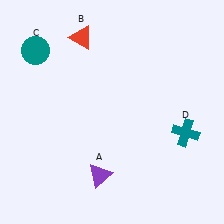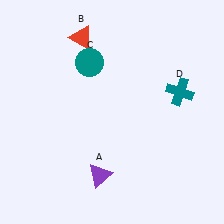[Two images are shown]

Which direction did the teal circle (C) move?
The teal circle (C) moved right.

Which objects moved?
The objects that moved are: the teal circle (C), the teal cross (D).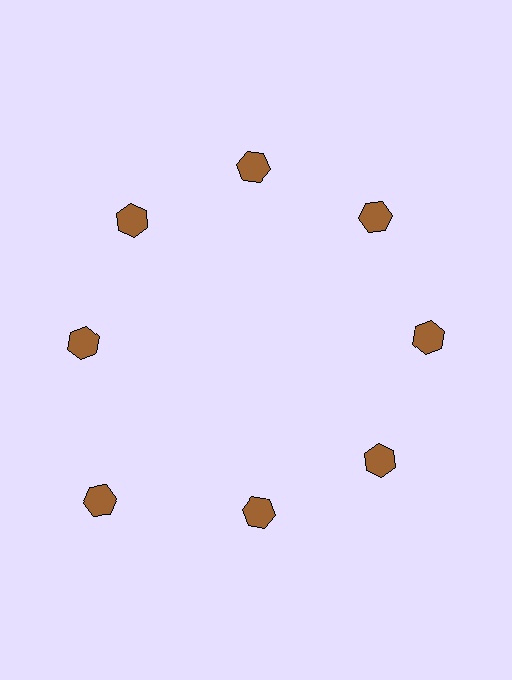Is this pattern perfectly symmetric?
No. The 8 brown hexagons are arranged in a ring, but one element near the 8 o'clock position is pushed outward from the center, breaking the 8-fold rotational symmetry.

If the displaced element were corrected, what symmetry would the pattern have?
It would have 8-fold rotational symmetry — the pattern would map onto itself every 45 degrees.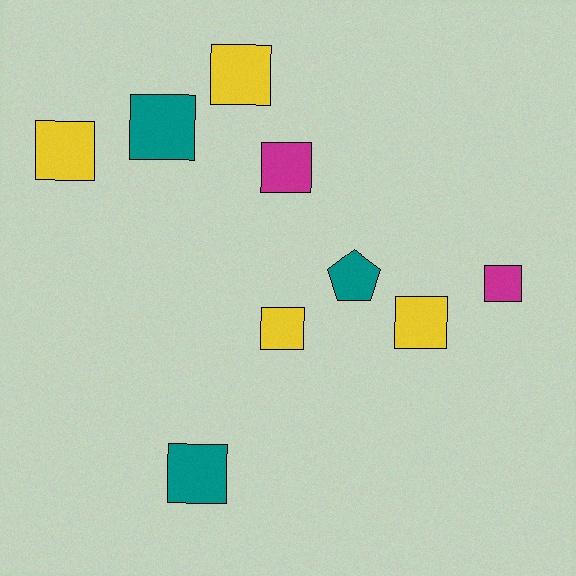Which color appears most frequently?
Yellow, with 4 objects.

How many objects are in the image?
There are 9 objects.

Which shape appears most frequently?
Square, with 8 objects.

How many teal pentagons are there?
There is 1 teal pentagon.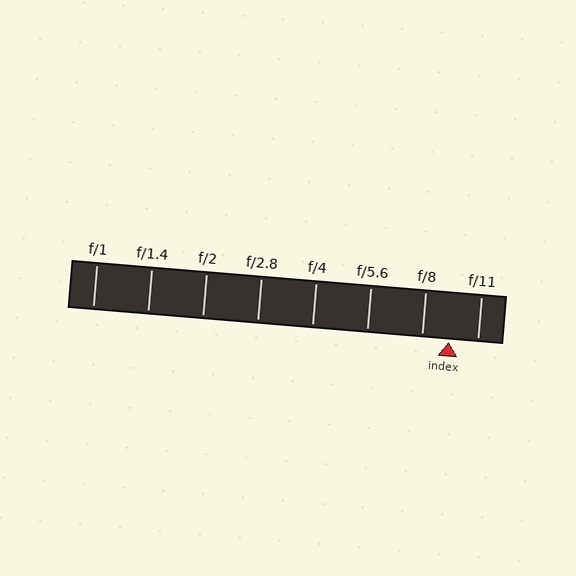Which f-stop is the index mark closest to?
The index mark is closest to f/8.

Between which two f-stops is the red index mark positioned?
The index mark is between f/8 and f/11.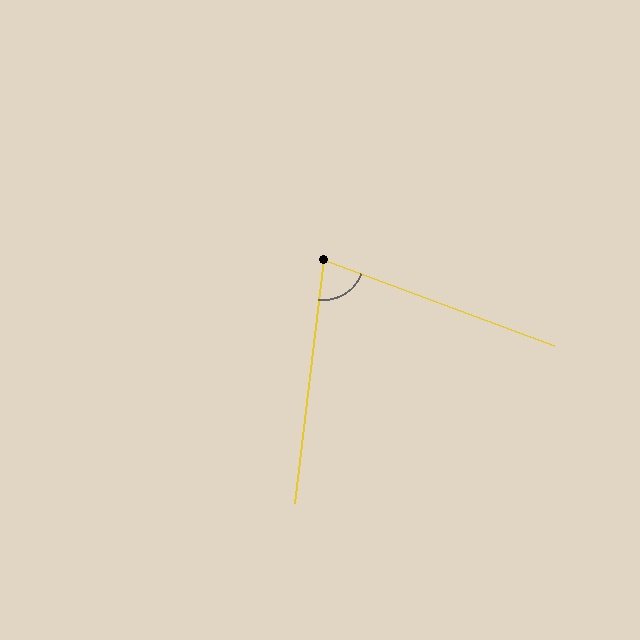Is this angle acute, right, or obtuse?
It is acute.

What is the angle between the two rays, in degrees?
Approximately 76 degrees.